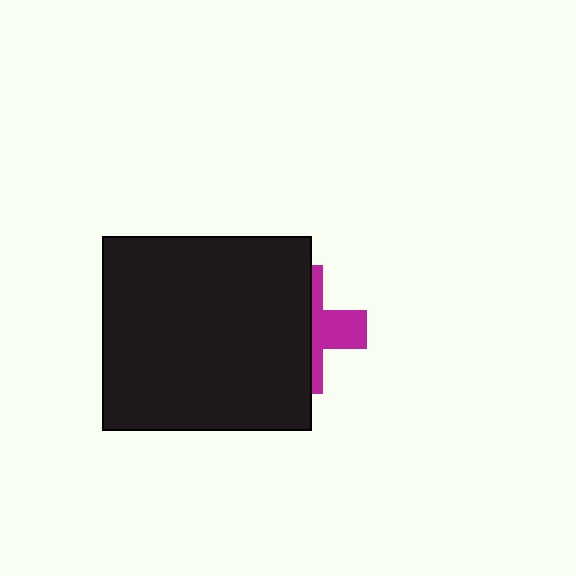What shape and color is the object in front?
The object in front is a black rectangle.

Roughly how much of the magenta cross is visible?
A small part of it is visible (roughly 38%).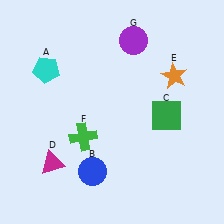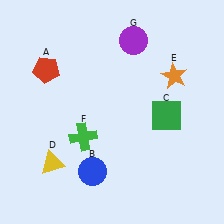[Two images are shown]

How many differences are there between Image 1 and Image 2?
There are 2 differences between the two images.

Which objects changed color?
A changed from cyan to red. D changed from magenta to yellow.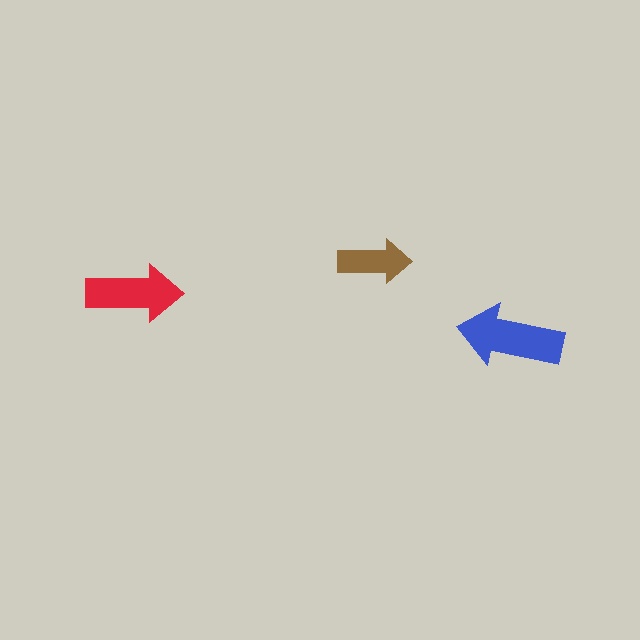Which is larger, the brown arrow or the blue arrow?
The blue one.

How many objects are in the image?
There are 3 objects in the image.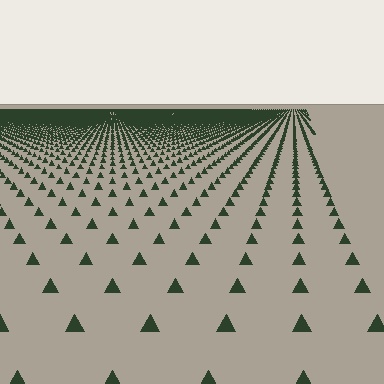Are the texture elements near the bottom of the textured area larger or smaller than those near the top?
Larger. Near the bottom, elements are closer to the viewer and appear at a bigger on-screen size.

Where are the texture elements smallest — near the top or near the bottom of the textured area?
Near the top.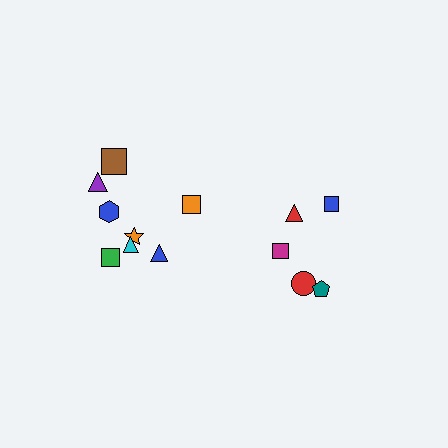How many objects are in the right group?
There are 5 objects.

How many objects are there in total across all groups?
There are 13 objects.